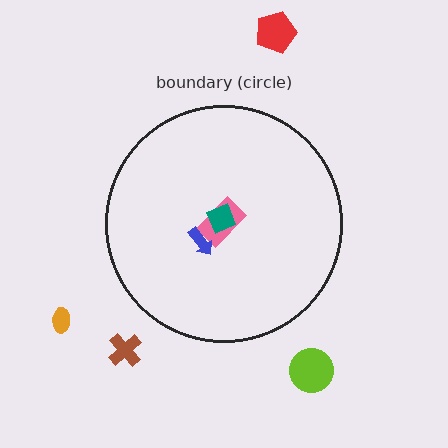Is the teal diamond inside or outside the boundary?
Inside.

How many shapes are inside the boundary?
3 inside, 4 outside.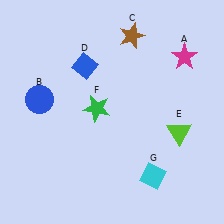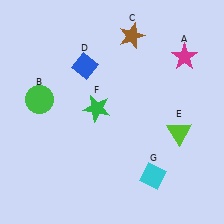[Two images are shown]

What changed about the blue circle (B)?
In Image 1, B is blue. In Image 2, it changed to green.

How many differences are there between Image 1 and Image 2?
There is 1 difference between the two images.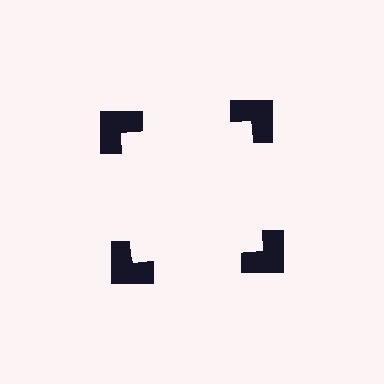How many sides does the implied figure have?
4 sides.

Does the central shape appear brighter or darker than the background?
It typically appears slightly brighter than the background, even though no actual brightness change is drawn.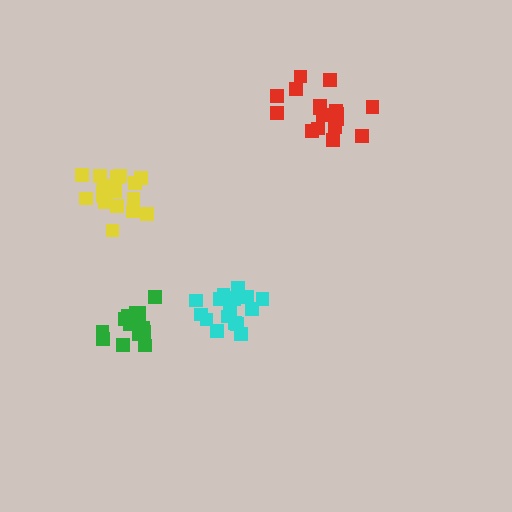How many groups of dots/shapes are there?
There are 4 groups.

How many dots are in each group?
Group 1: 18 dots, Group 2: 17 dots, Group 3: 18 dots, Group 4: 15 dots (68 total).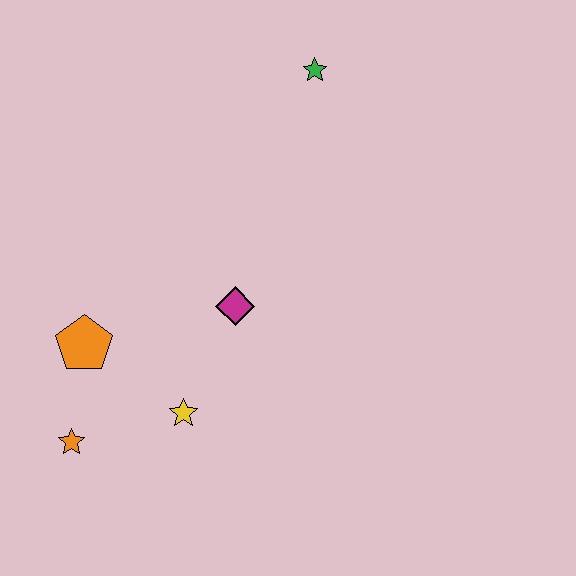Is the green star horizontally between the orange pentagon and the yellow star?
No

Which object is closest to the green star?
The magenta diamond is closest to the green star.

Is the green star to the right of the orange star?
Yes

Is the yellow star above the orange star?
Yes